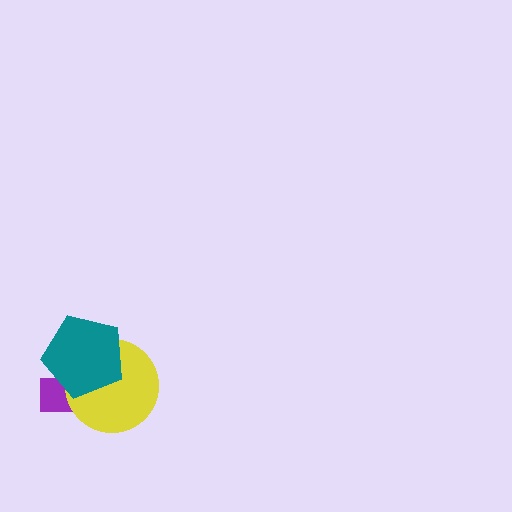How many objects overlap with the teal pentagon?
2 objects overlap with the teal pentagon.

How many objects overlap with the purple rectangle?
2 objects overlap with the purple rectangle.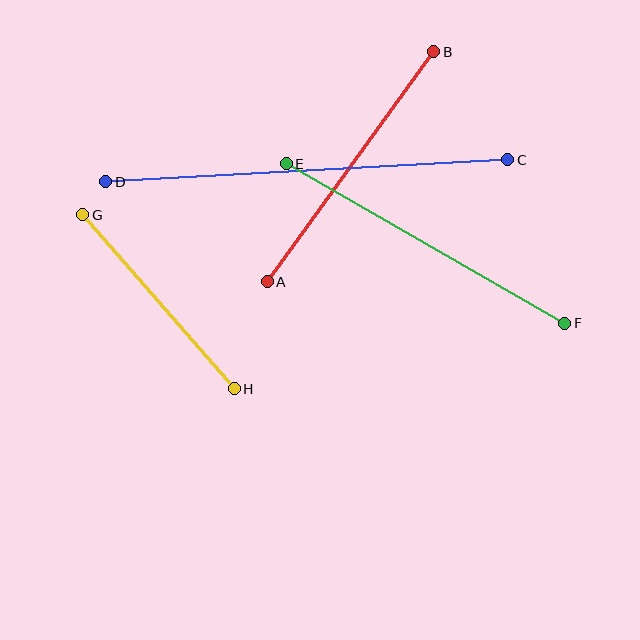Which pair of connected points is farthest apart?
Points C and D are farthest apart.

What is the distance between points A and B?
The distance is approximately 284 pixels.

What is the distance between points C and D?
The distance is approximately 403 pixels.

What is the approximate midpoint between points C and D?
The midpoint is at approximately (307, 171) pixels.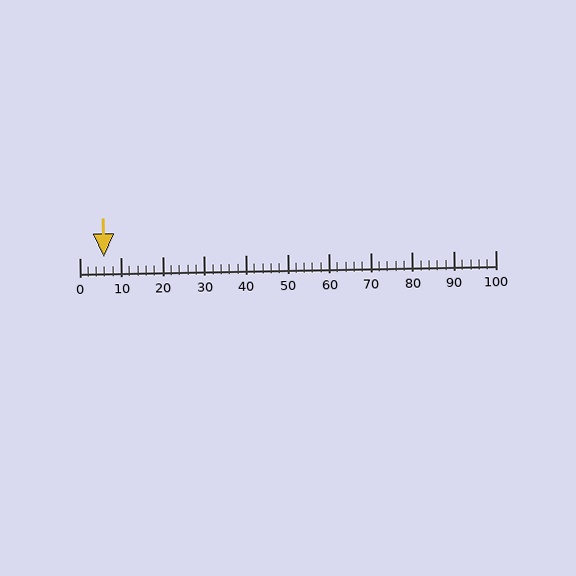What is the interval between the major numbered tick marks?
The major tick marks are spaced 10 units apart.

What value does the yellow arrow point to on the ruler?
The yellow arrow points to approximately 6.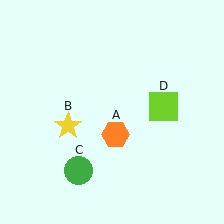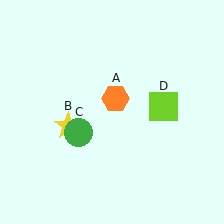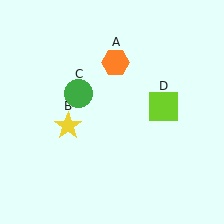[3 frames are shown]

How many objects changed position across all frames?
2 objects changed position: orange hexagon (object A), green circle (object C).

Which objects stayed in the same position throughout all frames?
Yellow star (object B) and lime square (object D) remained stationary.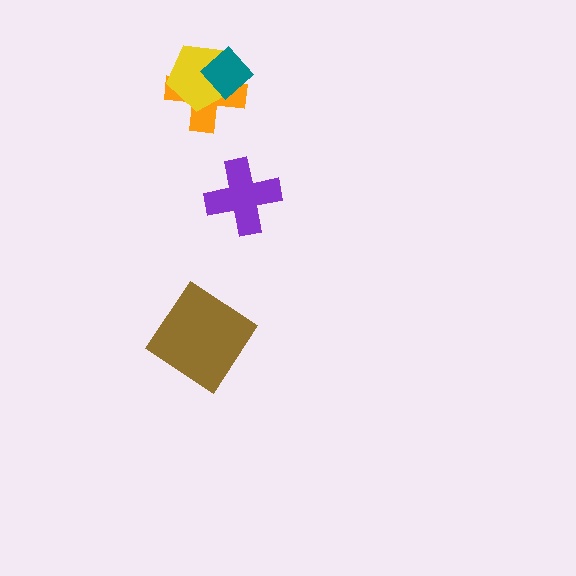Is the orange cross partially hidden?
Yes, it is partially covered by another shape.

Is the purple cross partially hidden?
No, no other shape covers it.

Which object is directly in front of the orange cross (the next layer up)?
The yellow pentagon is directly in front of the orange cross.